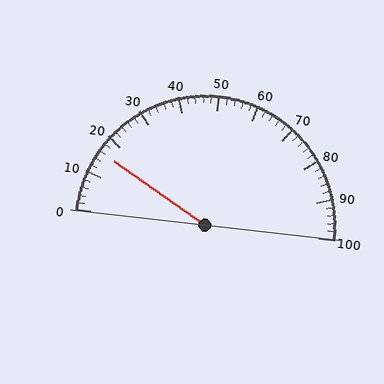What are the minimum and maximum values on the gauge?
The gauge ranges from 0 to 100.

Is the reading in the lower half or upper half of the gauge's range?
The reading is in the lower half of the range (0 to 100).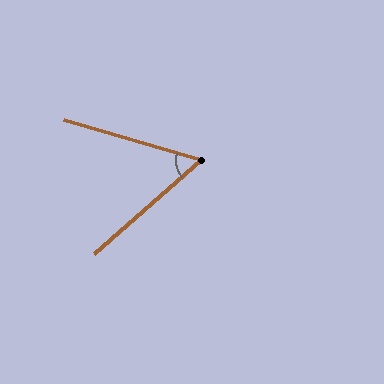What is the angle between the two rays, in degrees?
Approximately 58 degrees.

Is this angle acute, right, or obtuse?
It is acute.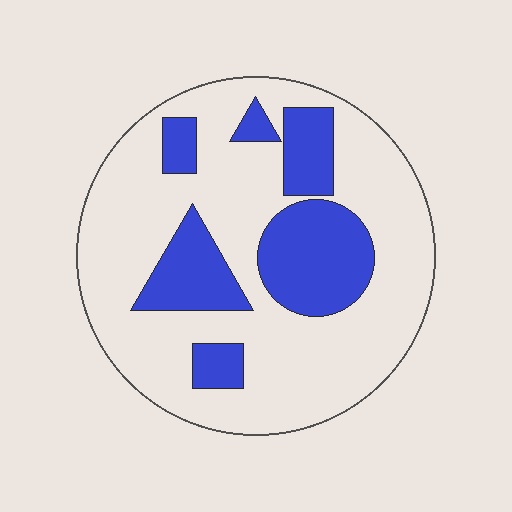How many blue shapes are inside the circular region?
6.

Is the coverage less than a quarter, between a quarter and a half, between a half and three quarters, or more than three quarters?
Between a quarter and a half.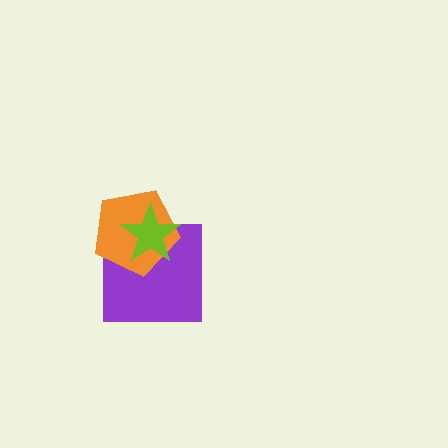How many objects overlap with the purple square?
2 objects overlap with the purple square.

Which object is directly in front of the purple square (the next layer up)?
The orange pentagon is directly in front of the purple square.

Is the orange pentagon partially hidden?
Yes, it is partially covered by another shape.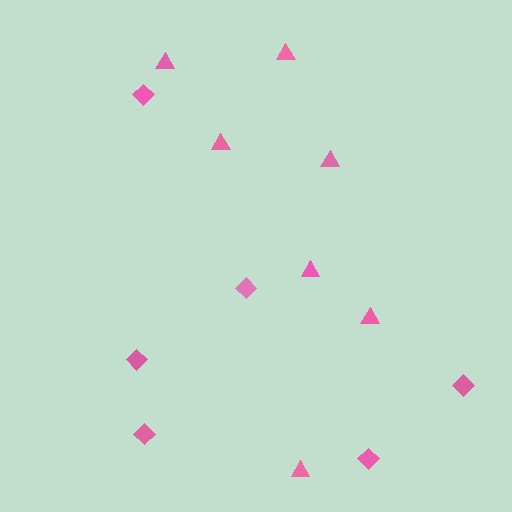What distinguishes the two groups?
There are 2 groups: one group of diamonds (6) and one group of triangles (7).